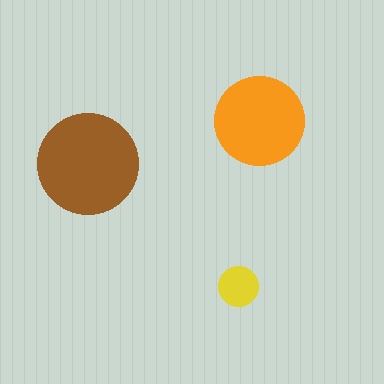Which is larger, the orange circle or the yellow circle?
The orange one.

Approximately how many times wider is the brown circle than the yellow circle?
About 2.5 times wider.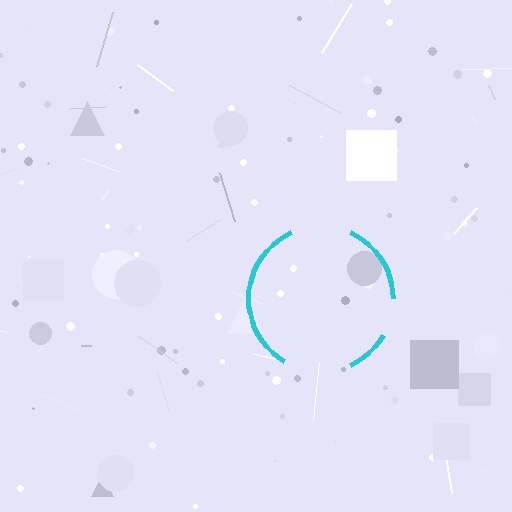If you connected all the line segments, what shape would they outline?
They would outline a circle.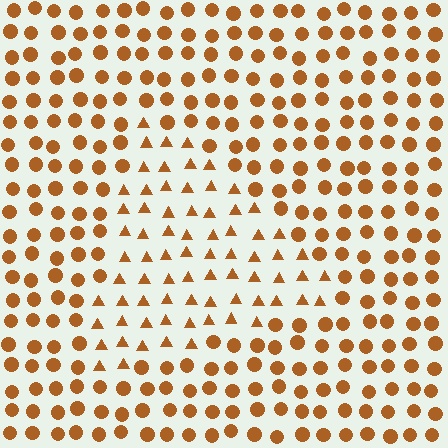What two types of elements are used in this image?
The image uses triangles inside the triangle region and circles outside it.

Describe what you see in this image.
The image is filled with small brown elements arranged in a uniform grid. A triangle-shaped region contains triangles, while the surrounding area contains circles. The boundary is defined purely by the change in element shape.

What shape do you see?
I see a triangle.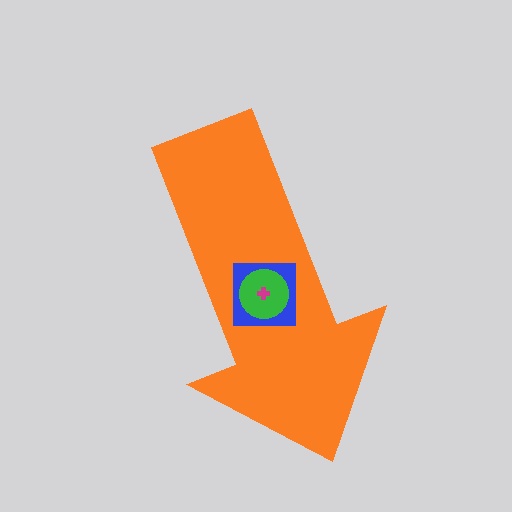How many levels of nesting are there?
4.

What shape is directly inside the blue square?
The green circle.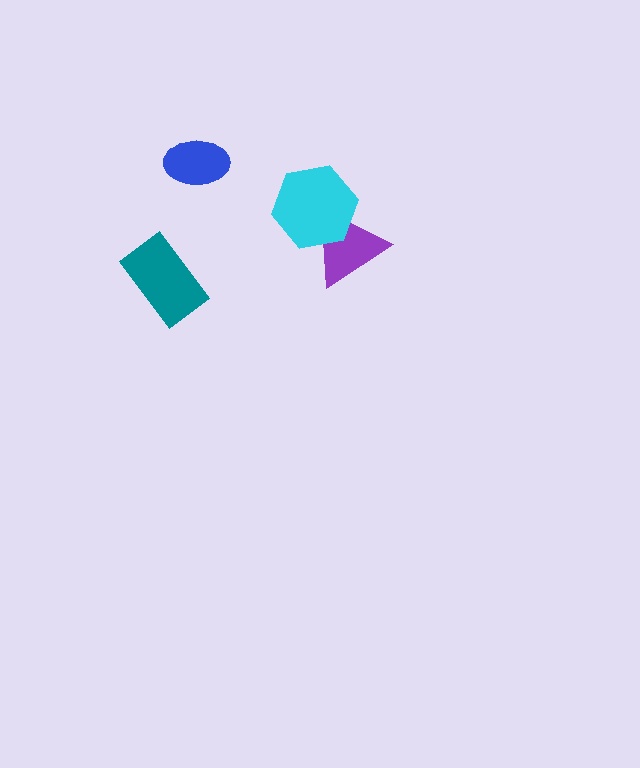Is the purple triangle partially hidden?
Yes, it is partially covered by another shape.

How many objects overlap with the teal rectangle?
0 objects overlap with the teal rectangle.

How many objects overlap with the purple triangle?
1 object overlaps with the purple triangle.